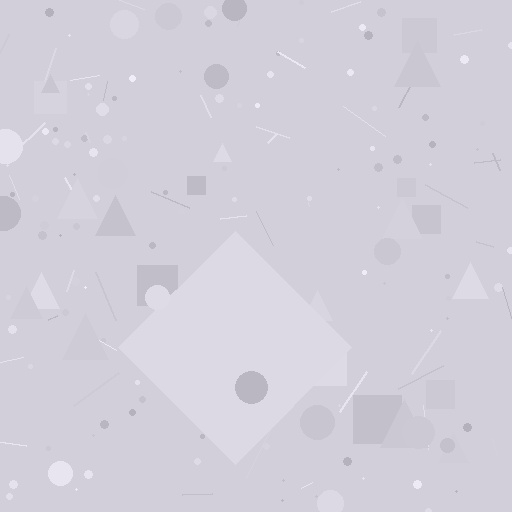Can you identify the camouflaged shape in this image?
The camouflaged shape is a diamond.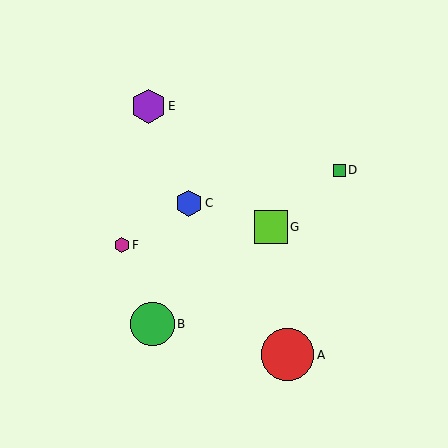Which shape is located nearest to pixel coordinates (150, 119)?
The purple hexagon (labeled E) at (148, 106) is nearest to that location.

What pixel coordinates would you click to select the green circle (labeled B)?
Click at (153, 324) to select the green circle B.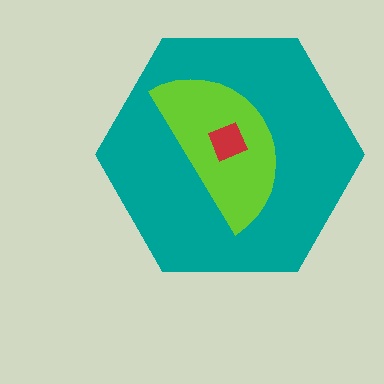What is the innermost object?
The red diamond.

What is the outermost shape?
The teal hexagon.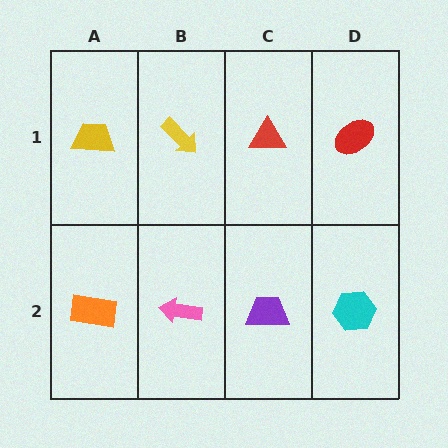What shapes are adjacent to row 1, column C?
A purple trapezoid (row 2, column C), a yellow arrow (row 1, column B), a red ellipse (row 1, column D).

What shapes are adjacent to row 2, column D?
A red ellipse (row 1, column D), a purple trapezoid (row 2, column C).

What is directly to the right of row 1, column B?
A red triangle.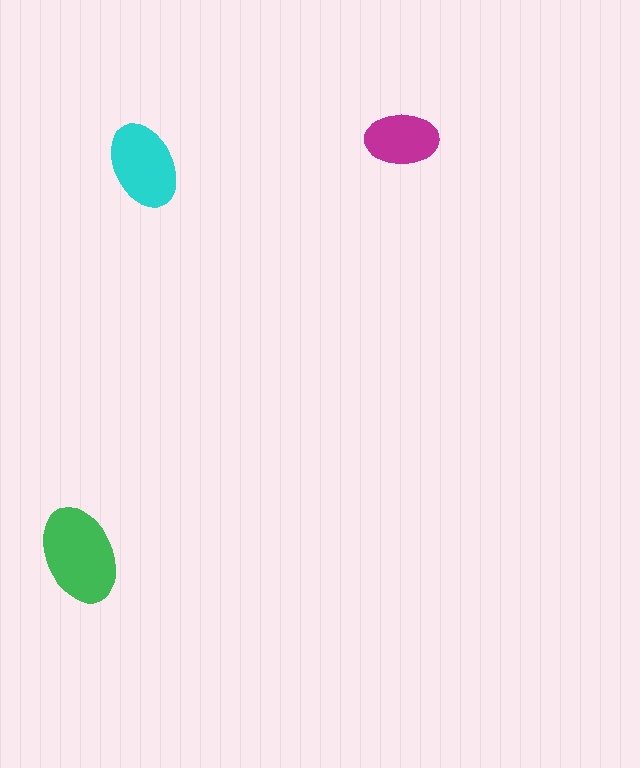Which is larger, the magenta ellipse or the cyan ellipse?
The cyan one.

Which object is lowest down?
The green ellipse is bottommost.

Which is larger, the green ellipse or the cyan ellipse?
The green one.